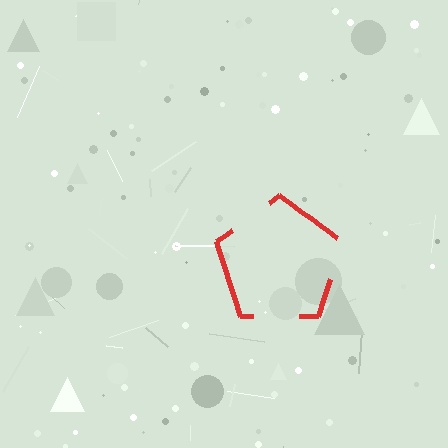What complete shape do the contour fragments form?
The contour fragments form a pentagon.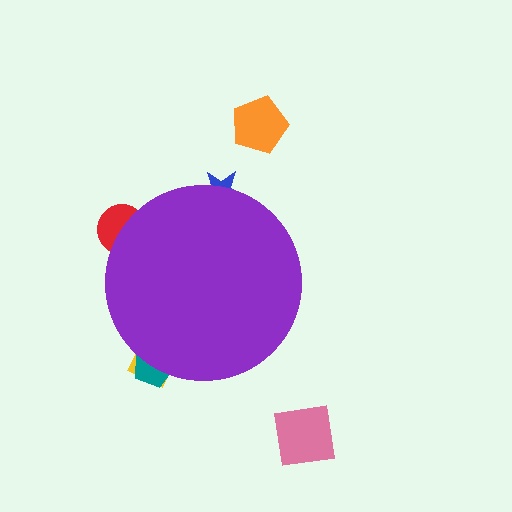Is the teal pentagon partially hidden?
Yes, the teal pentagon is partially hidden behind the purple circle.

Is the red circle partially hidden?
Yes, the red circle is partially hidden behind the purple circle.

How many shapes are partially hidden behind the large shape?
4 shapes are partially hidden.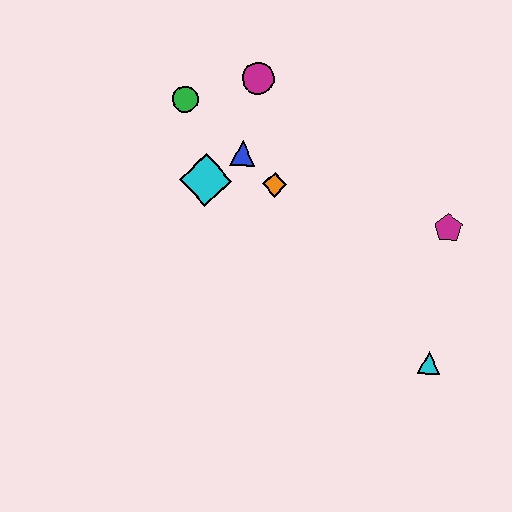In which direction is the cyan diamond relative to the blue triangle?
The cyan diamond is to the left of the blue triangle.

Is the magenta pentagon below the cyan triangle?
No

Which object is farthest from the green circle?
The cyan triangle is farthest from the green circle.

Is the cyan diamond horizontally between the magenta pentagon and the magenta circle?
No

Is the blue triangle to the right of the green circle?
Yes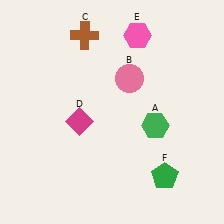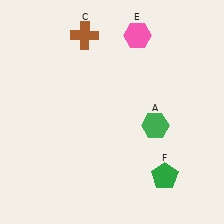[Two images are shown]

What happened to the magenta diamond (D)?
The magenta diamond (D) was removed in Image 2. It was in the bottom-left area of Image 1.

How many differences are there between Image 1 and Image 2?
There are 2 differences between the two images.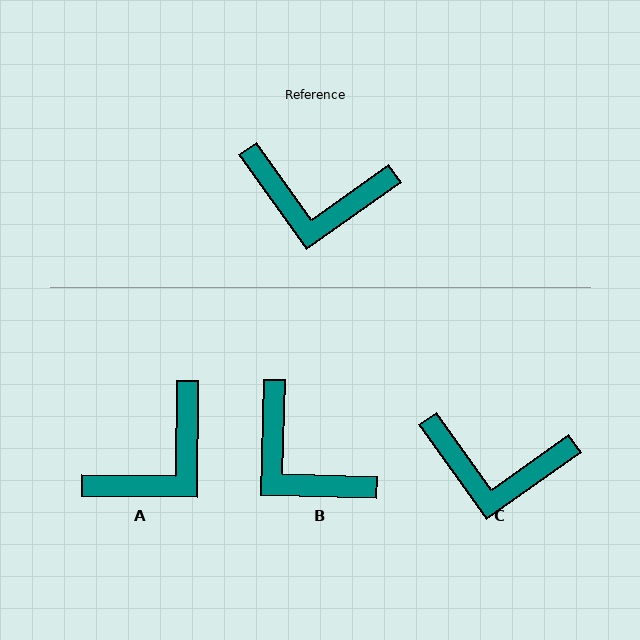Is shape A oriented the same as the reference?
No, it is off by about 54 degrees.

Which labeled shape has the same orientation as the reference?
C.